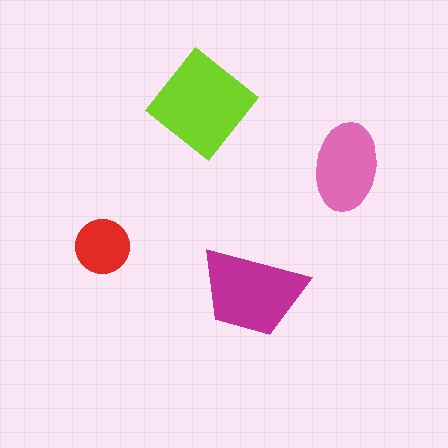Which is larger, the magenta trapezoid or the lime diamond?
The lime diamond.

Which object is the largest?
The lime diamond.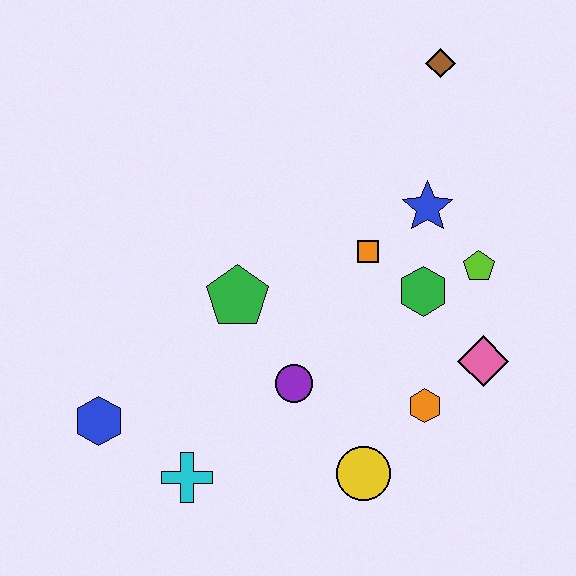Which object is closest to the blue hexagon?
The cyan cross is closest to the blue hexagon.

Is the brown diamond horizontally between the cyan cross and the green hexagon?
No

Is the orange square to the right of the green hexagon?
No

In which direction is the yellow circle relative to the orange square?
The yellow circle is below the orange square.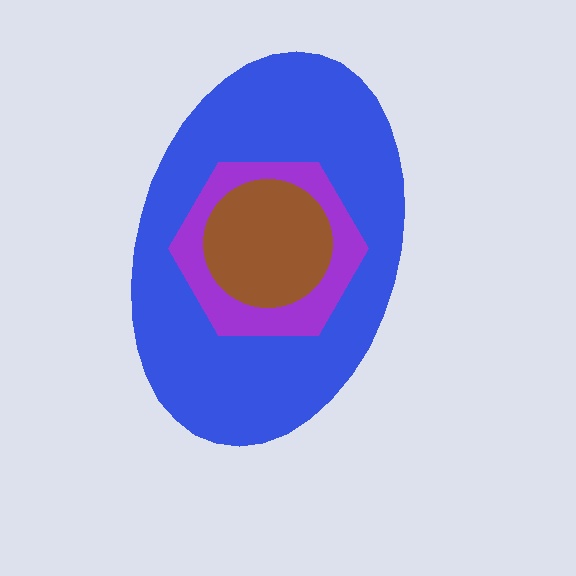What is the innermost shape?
The brown circle.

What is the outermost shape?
The blue ellipse.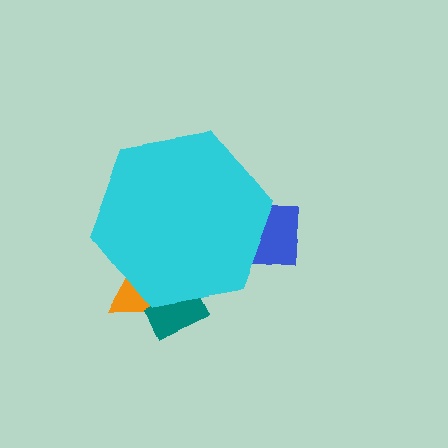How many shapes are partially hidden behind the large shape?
3 shapes are partially hidden.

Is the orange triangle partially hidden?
Yes, the orange triangle is partially hidden behind the cyan hexagon.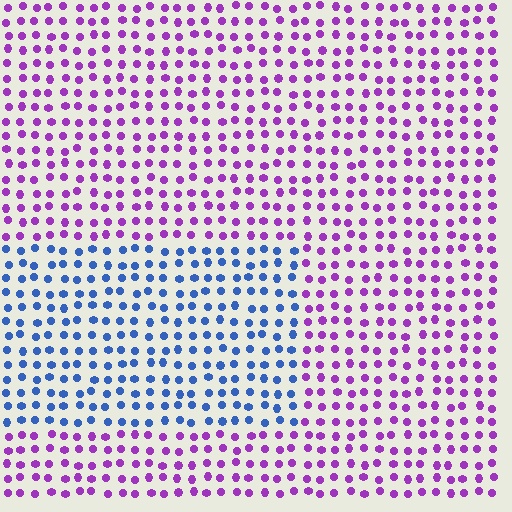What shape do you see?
I see a rectangle.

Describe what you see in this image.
The image is filled with small purple elements in a uniform arrangement. A rectangle-shaped region is visible where the elements are tinted to a slightly different hue, forming a subtle color boundary.